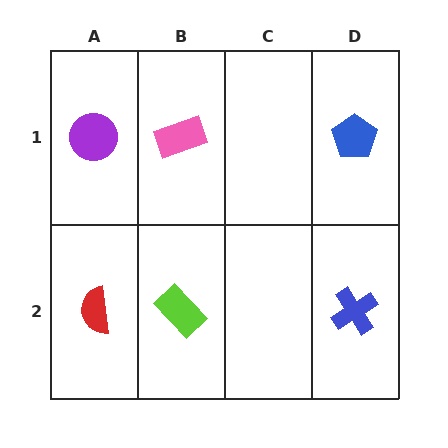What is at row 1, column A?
A purple circle.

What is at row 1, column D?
A blue pentagon.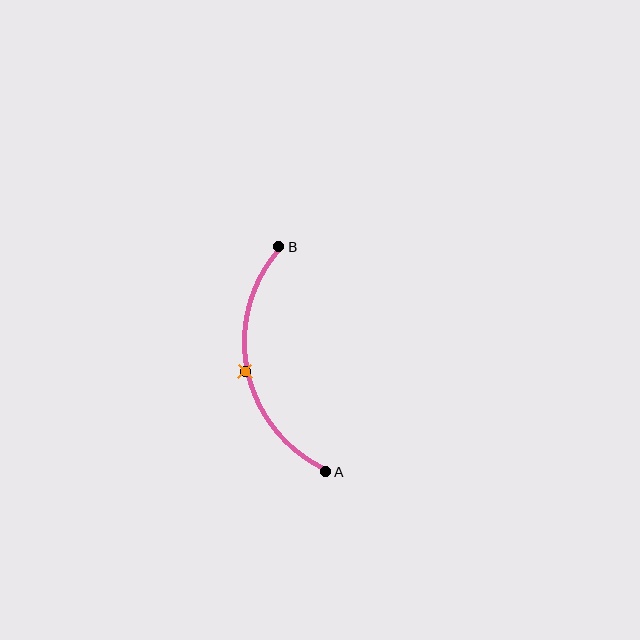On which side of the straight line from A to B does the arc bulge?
The arc bulges to the left of the straight line connecting A and B.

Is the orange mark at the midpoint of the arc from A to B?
Yes. The orange mark lies on the arc at equal arc-length from both A and B — it is the arc midpoint.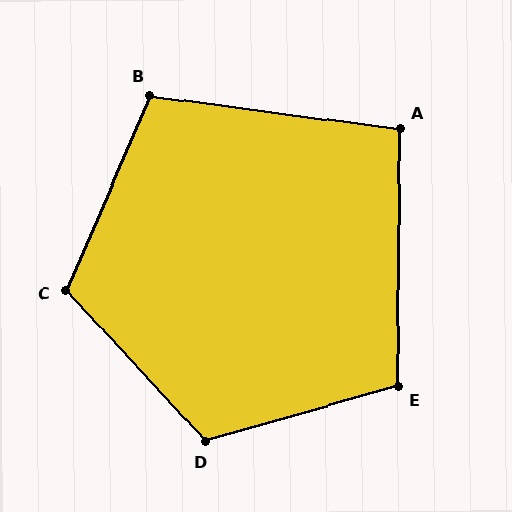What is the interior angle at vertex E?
Approximately 107 degrees (obtuse).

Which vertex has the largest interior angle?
D, at approximately 116 degrees.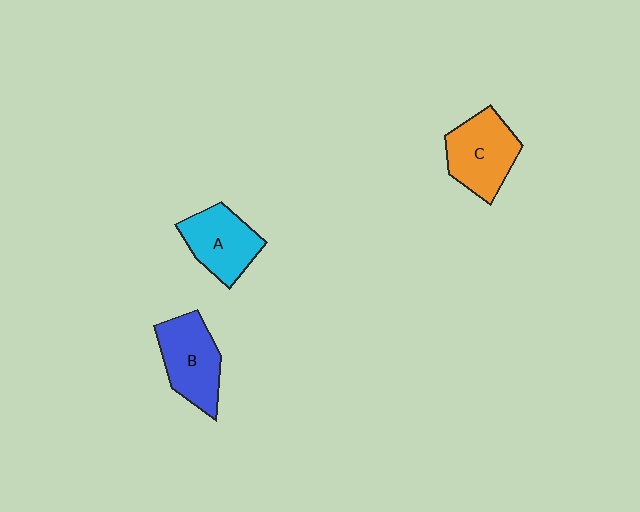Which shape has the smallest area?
Shape A (cyan).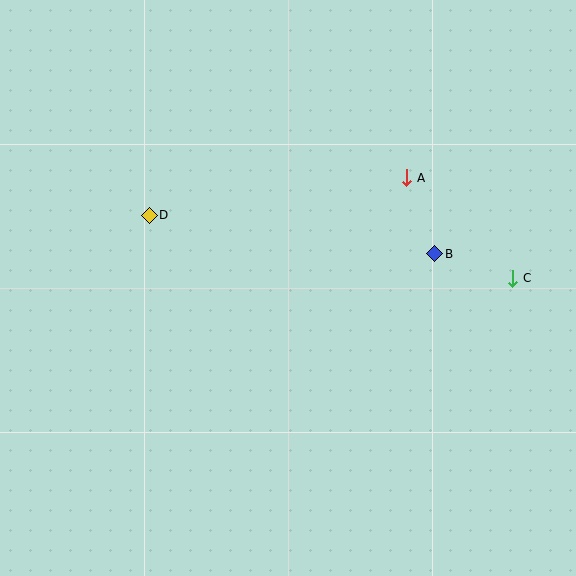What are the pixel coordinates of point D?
Point D is at (149, 215).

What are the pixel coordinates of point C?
Point C is at (513, 278).